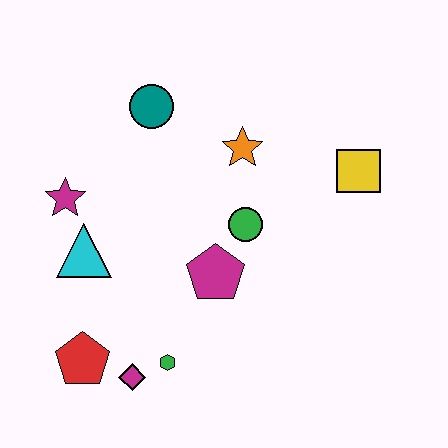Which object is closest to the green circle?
The magenta pentagon is closest to the green circle.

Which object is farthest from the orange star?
The red pentagon is farthest from the orange star.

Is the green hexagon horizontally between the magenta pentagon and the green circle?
No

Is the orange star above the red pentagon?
Yes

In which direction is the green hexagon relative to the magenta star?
The green hexagon is below the magenta star.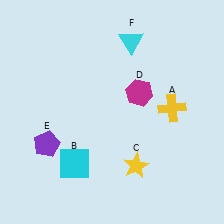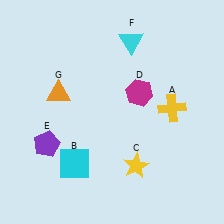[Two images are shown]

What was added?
An orange triangle (G) was added in Image 2.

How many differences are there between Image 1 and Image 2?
There is 1 difference between the two images.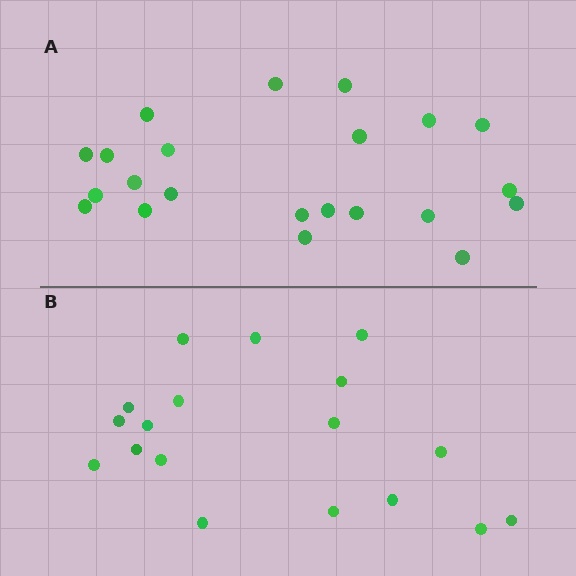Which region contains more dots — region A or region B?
Region A (the top region) has more dots.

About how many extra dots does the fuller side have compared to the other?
Region A has about 4 more dots than region B.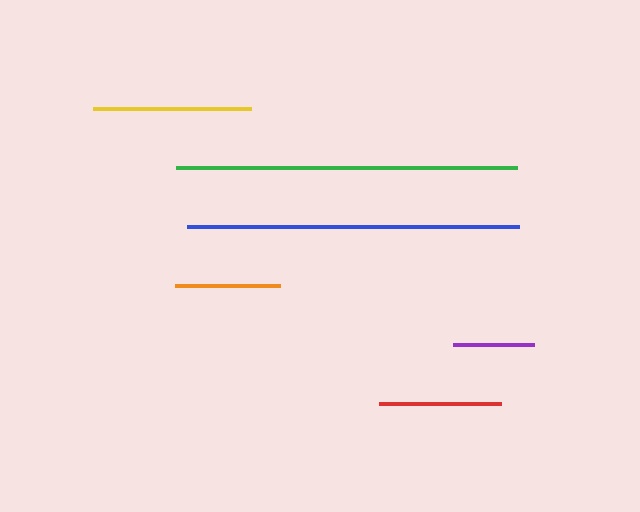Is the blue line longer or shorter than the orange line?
The blue line is longer than the orange line.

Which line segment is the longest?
The green line is the longest at approximately 341 pixels.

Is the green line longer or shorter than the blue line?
The green line is longer than the blue line.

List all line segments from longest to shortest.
From longest to shortest: green, blue, yellow, red, orange, purple.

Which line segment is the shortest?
The purple line is the shortest at approximately 81 pixels.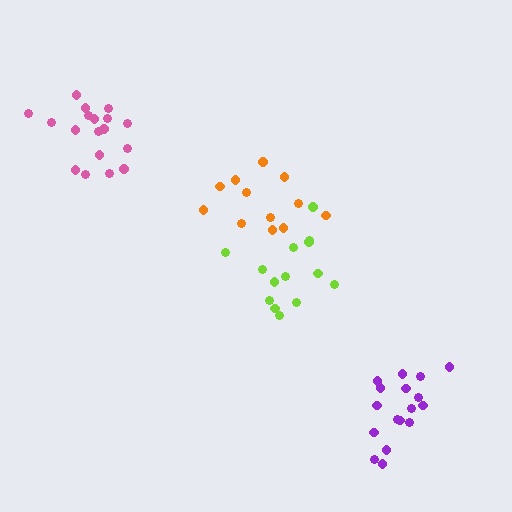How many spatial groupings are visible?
There are 4 spatial groupings.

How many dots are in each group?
Group 1: 12 dots, Group 2: 17 dots, Group 3: 14 dots, Group 4: 18 dots (61 total).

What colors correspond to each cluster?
The clusters are colored: orange, purple, lime, pink.